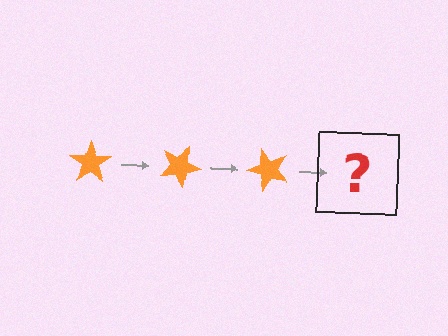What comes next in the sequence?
The next element should be an orange star rotated 75 degrees.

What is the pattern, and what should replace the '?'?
The pattern is that the star rotates 25 degrees each step. The '?' should be an orange star rotated 75 degrees.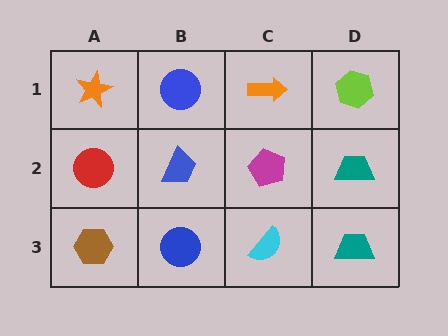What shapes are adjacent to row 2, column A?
An orange star (row 1, column A), a brown hexagon (row 3, column A), a blue trapezoid (row 2, column B).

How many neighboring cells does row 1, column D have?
2.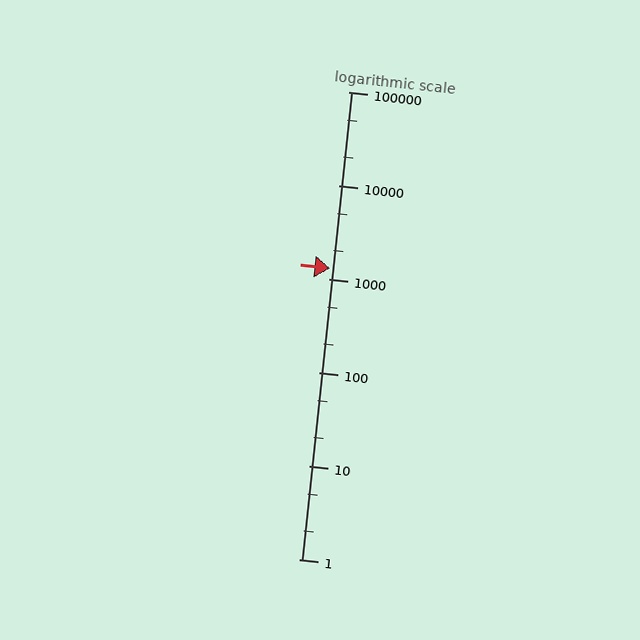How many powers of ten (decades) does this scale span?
The scale spans 5 decades, from 1 to 100000.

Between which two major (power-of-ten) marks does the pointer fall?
The pointer is between 1000 and 10000.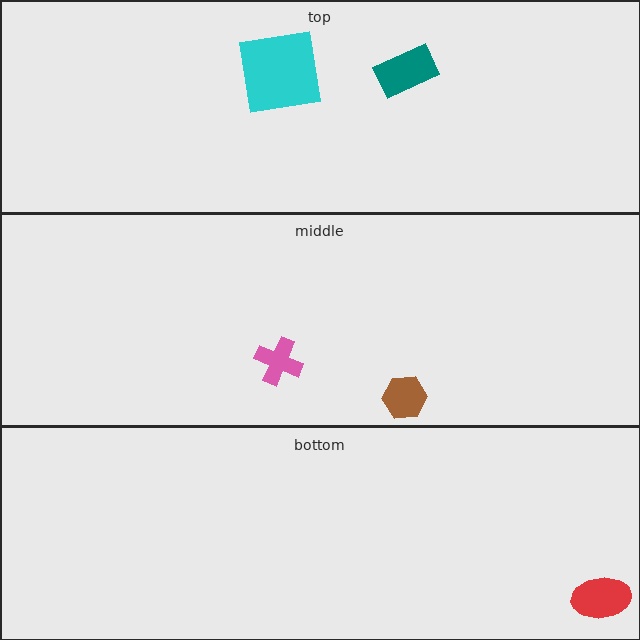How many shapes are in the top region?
2.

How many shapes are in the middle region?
2.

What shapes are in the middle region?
The pink cross, the brown hexagon.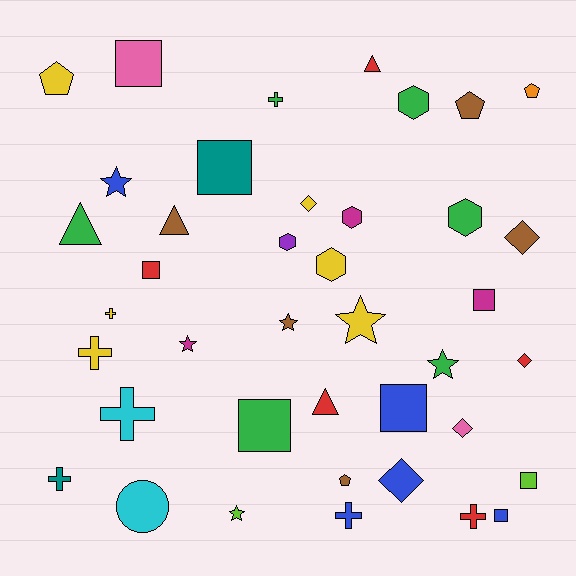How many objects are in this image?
There are 40 objects.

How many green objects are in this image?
There are 6 green objects.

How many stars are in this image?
There are 6 stars.